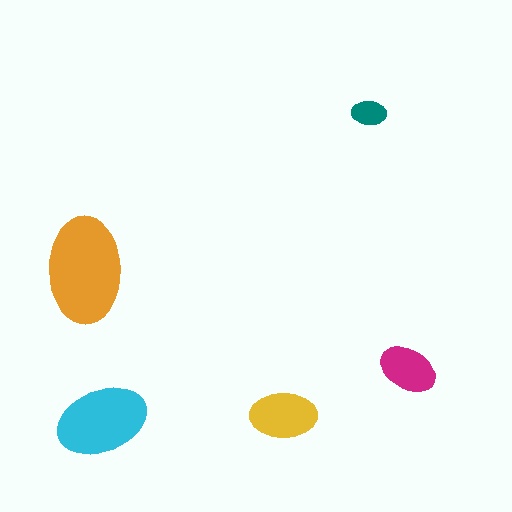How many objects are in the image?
There are 5 objects in the image.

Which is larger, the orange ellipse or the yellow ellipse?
The orange one.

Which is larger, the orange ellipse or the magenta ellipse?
The orange one.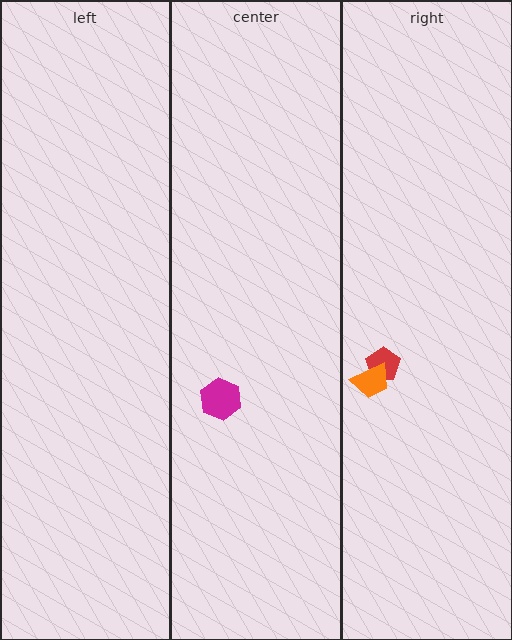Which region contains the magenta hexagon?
The center region.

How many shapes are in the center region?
1.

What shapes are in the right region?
The red pentagon, the orange trapezoid.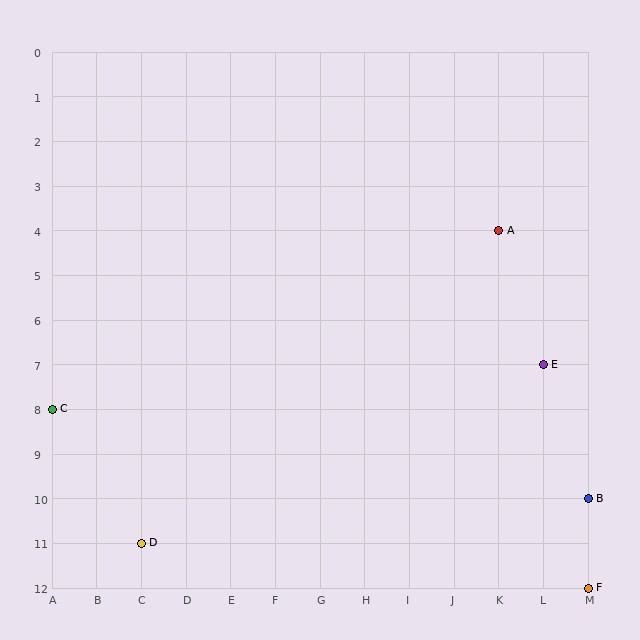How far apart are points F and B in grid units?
Points F and B are 2 rows apart.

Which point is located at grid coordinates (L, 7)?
Point E is at (L, 7).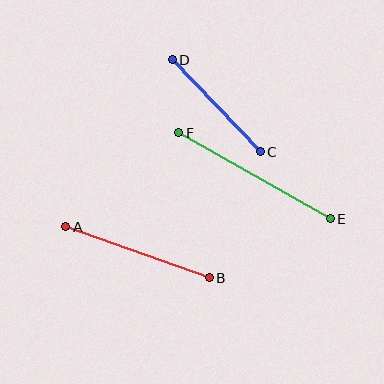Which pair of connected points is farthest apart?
Points E and F are farthest apart.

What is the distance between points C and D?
The distance is approximately 128 pixels.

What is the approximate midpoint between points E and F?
The midpoint is at approximately (254, 176) pixels.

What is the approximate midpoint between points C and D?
The midpoint is at approximately (216, 106) pixels.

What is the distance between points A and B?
The distance is approximately 152 pixels.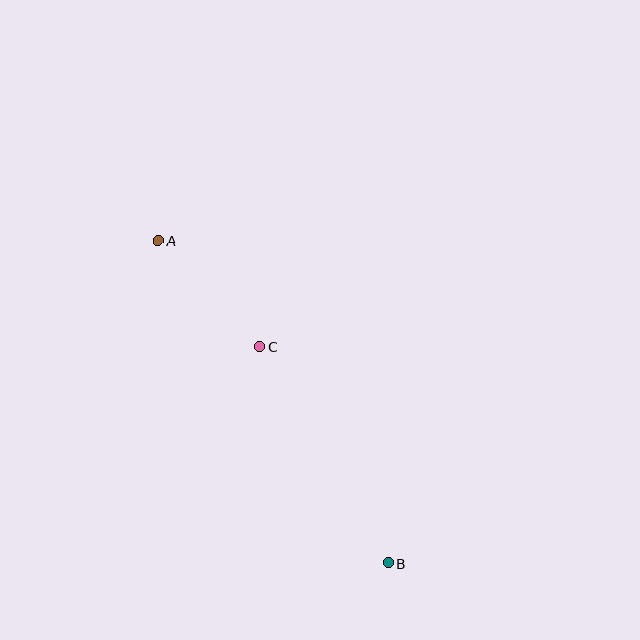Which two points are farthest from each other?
Points A and B are farthest from each other.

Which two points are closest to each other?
Points A and C are closest to each other.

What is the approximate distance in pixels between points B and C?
The distance between B and C is approximately 252 pixels.